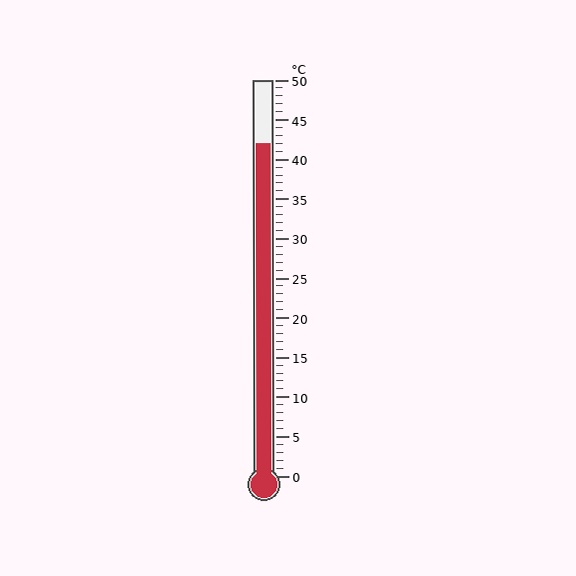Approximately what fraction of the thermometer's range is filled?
The thermometer is filled to approximately 85% of its range.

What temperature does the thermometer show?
The thermometer shows approximately 42°C.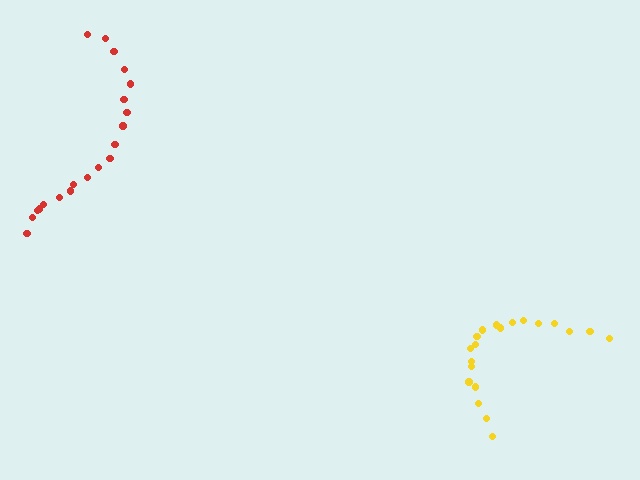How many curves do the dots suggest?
There are 2 distinct paths.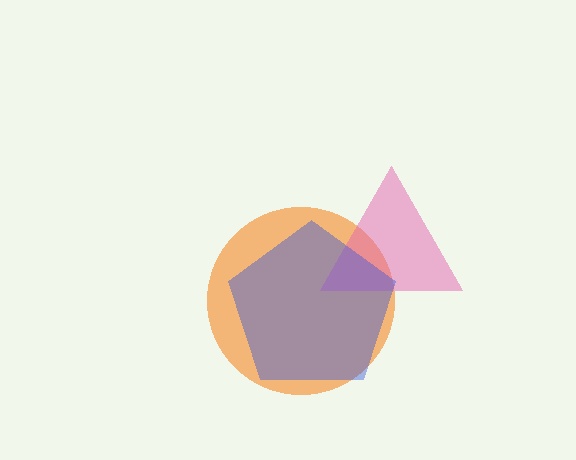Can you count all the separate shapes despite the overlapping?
Yes, there are 3 separate shapes.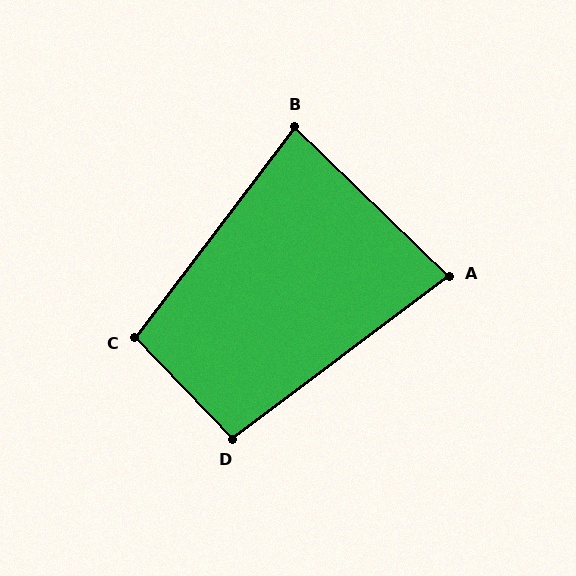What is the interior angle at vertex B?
Approximately 83 degrees (acute).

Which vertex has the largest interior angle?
C, at approximately 99 degrees.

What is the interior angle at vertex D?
Approximately 97 degrees (obtuse).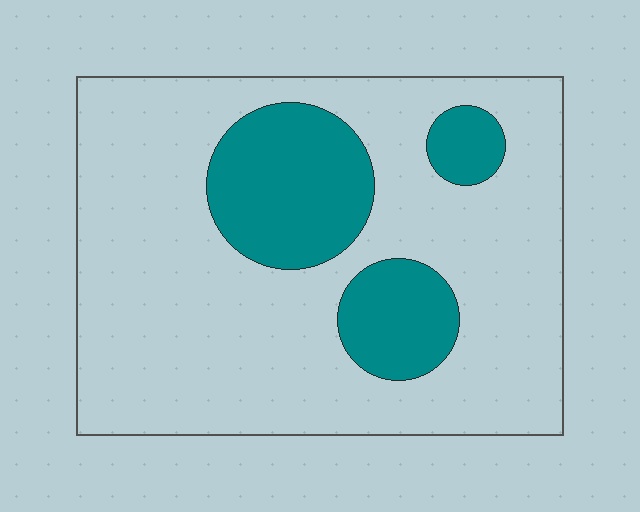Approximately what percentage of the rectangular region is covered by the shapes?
Approximately 20%.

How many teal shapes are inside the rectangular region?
3.